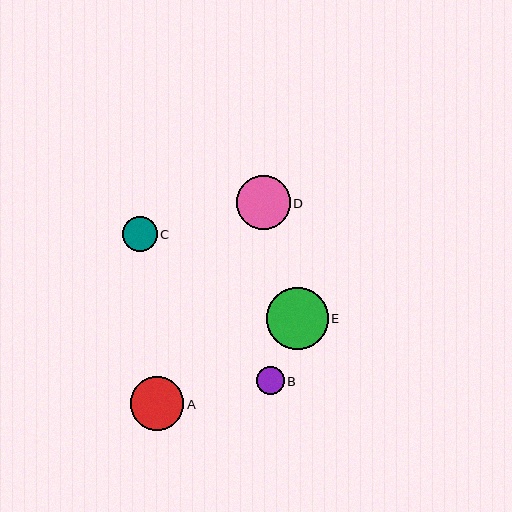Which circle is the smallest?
Circle B is the smallest with a size of approximately 27 pixels.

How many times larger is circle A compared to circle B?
Circle A is approximately 1.9 times the size of circle B.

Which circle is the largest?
Circle E is the largest with a size of approximately 62 pixels.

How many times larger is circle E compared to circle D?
Circle E is approximately 1.2 times the size of circle D.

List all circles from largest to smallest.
From largest to smallest: E, A, D, C, B.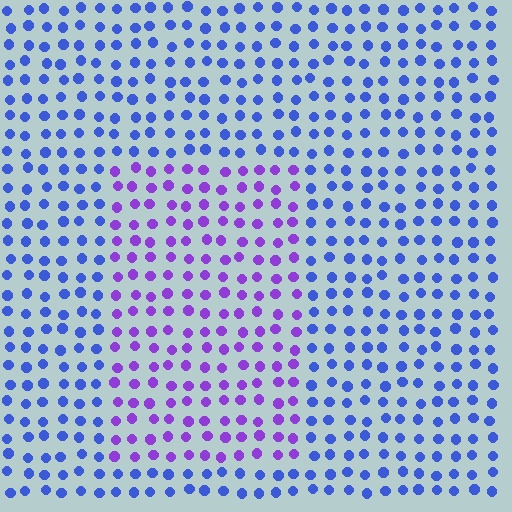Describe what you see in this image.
The image is filled with small blue elements in a uniform arrangement. A rectangle-shaped region is visible where the elements are tinted to a slightly different hue, forming a subtle color boundary.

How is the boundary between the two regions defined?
The boundary is defined purely by a slight shift in hue (about 45 degrees). Spacing, size, and orientation are identical on both sides.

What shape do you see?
I see a rectangle.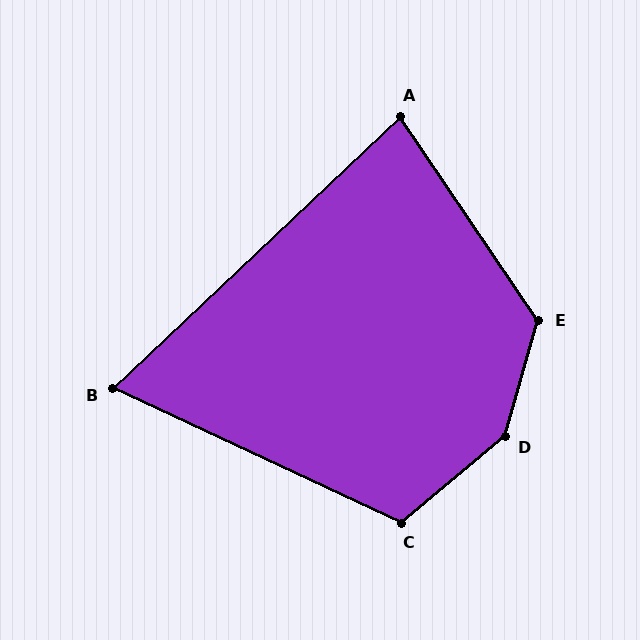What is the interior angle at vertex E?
Approximately 130 degrees (obtuse).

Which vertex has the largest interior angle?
D, at approximately 146 degrees.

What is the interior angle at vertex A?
Approximately 81 degrees (acute).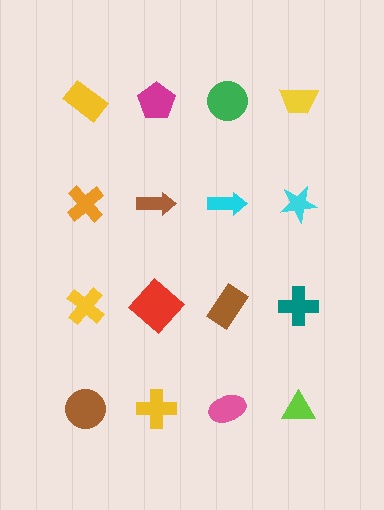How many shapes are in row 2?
4 shapes.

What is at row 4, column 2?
A yellow cross.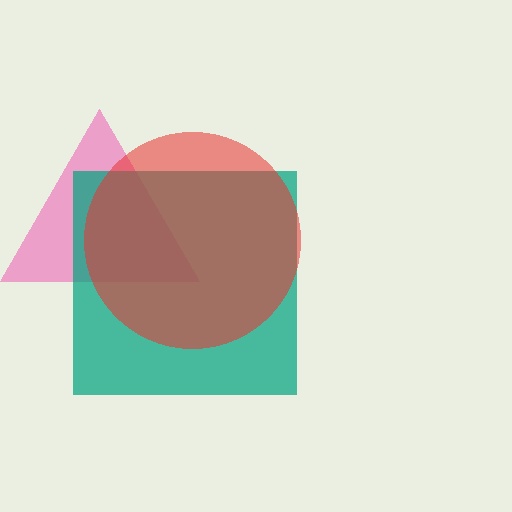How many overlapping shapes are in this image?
There are 3 overlapping shapes in the image.